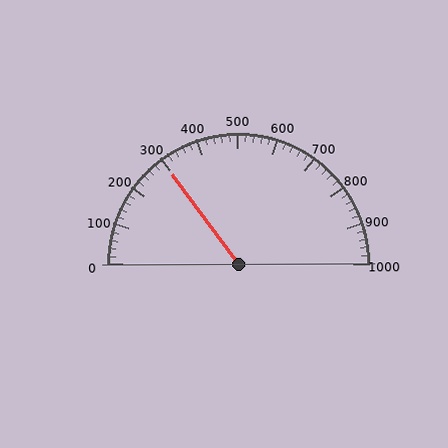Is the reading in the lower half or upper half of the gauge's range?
The reading is in the lower half of the range (0 to 1000).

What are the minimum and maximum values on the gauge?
The gauge ranges from 0 to 1000.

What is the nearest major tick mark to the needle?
The nearest major tick mark is 300.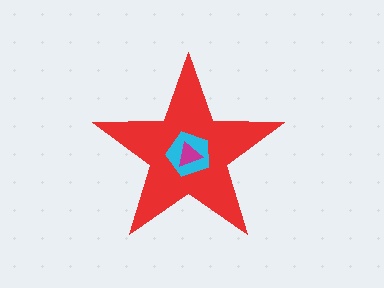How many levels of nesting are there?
3.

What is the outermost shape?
The red star.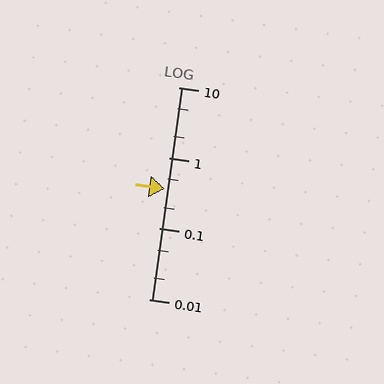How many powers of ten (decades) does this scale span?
The scale spans 3 decades, from 0.01 to 10.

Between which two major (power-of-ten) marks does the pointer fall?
The pointer is between 0.1 and 1.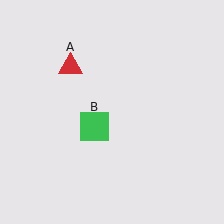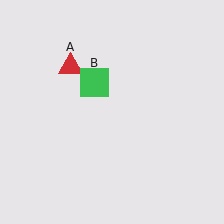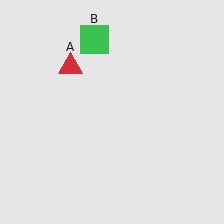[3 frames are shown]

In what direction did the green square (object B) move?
The green square (object B) moved up.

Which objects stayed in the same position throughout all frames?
Red triangle (object A) remained stationary.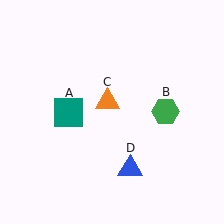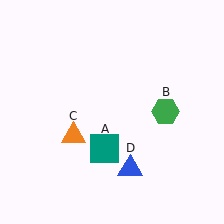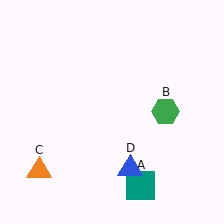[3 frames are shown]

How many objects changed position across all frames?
2 objects changed position: teal square (object A), orange triangle (object C).